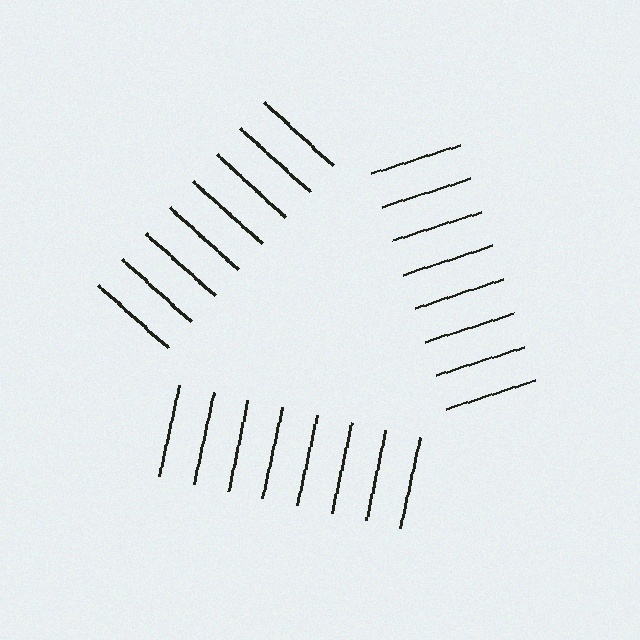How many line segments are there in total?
24 — 8 along each of the 3 edges.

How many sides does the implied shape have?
3 sides — the line-ends trace a triangle.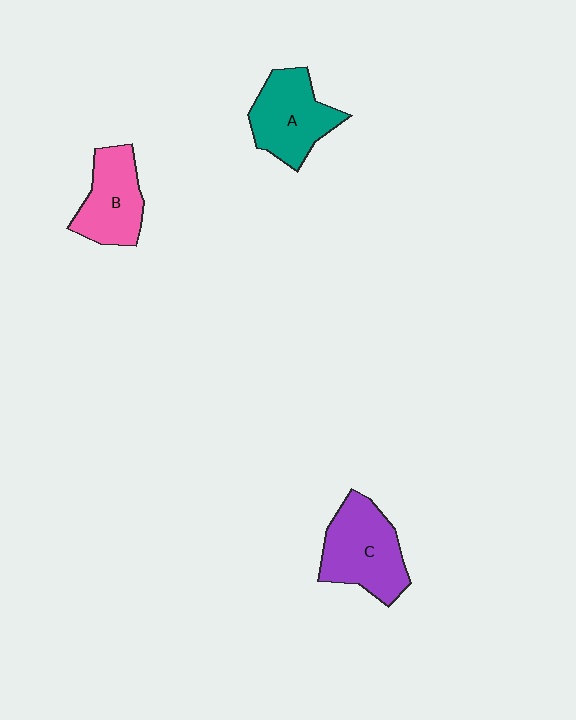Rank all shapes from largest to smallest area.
From largest to smallest: C (purple), A (teal), B (pink).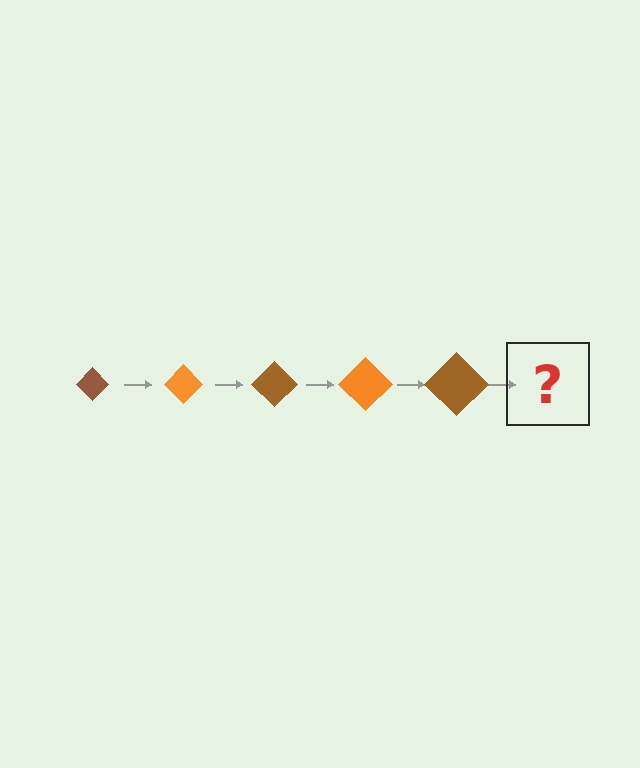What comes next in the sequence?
The next element should be an orange diamond, larger than the previous one.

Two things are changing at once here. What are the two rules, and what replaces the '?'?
The two rules are that the diamond grows larger each step and the color cycles through brown and orange. The '?' should be an orange diamond, larger than the previous one.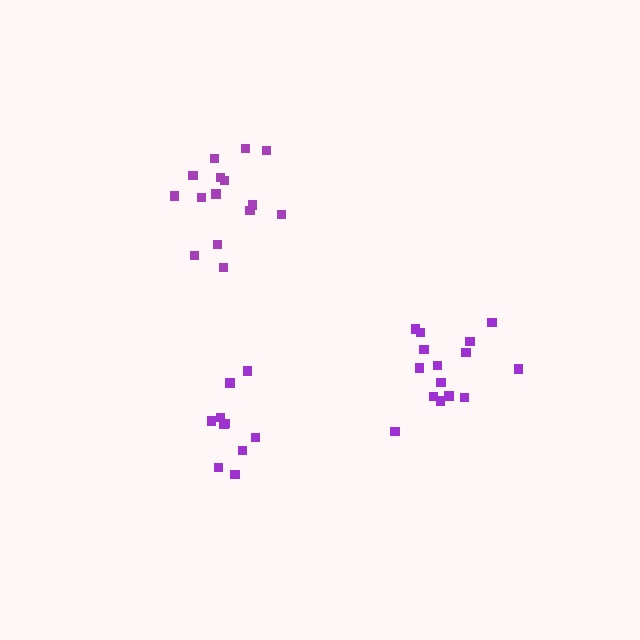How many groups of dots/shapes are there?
There are 3 groups.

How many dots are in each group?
Group 1: 10 dots, Group 2: 16 dots, Group 3: 15 dots (41 total).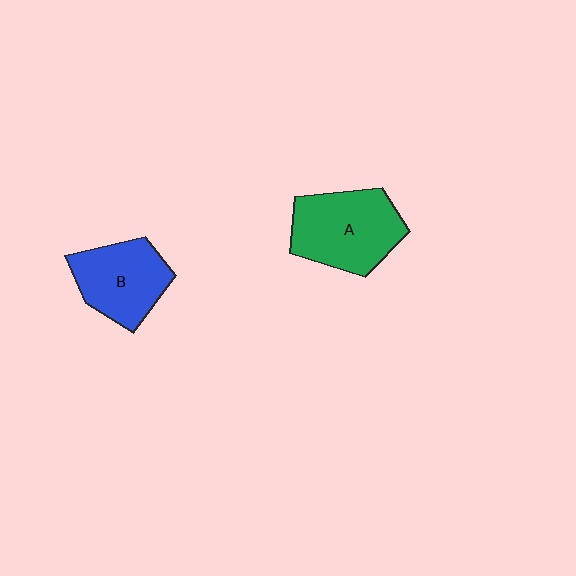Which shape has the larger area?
Shape A (green).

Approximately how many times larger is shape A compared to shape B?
Approximately 1.2 times.